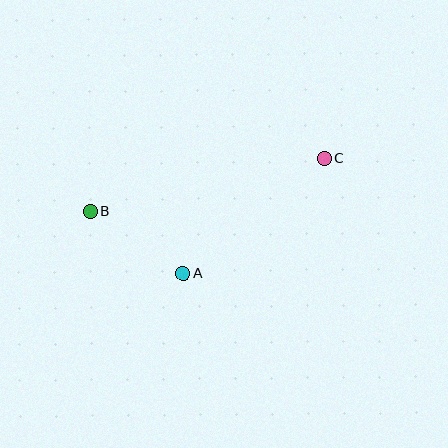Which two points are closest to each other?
Points A and B are closest to each other.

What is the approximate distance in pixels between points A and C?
The distance between A and C is approximately 183 pixels.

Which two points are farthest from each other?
Points B and C are farthest from each other.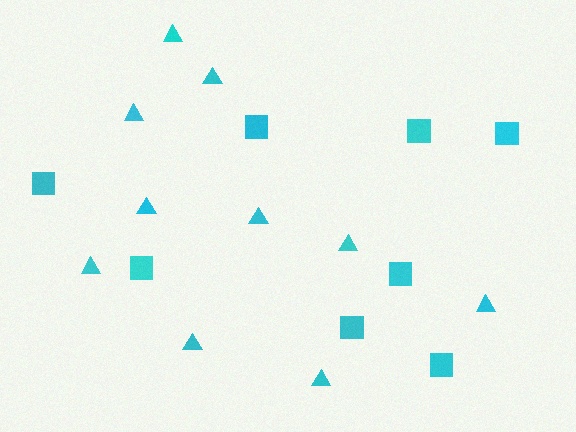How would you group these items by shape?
There are 2 groups: one group of squares (8) and one group of triangles (10).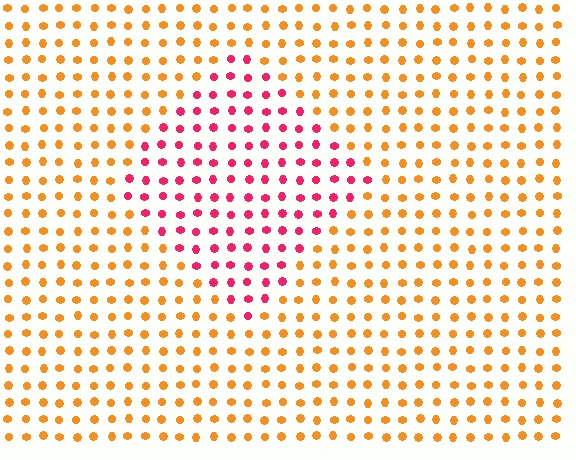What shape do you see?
I see a diamond.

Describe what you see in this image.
The image is filled with small orange elements in a uniform arrangement. A diamond-shaped region is visible where the elements are tinted to a slightly different hue, forming a subtle color boundary.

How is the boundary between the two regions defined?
The boundary is defined purely by a slight shift in hue (about 52 degrees). Spacing, size, and orientation are identical on both sides.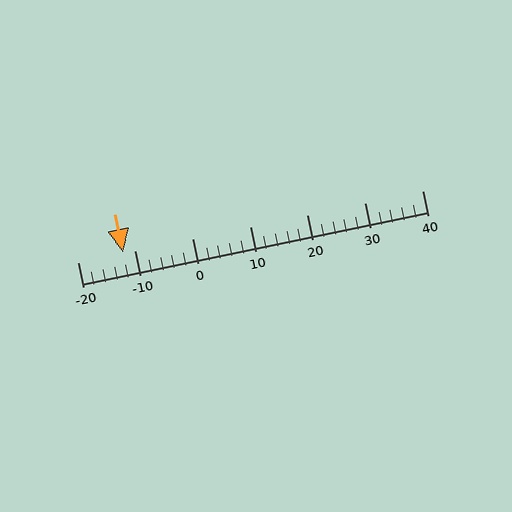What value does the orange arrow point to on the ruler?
The orange arrow points to approximately -12.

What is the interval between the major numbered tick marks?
The major tick marks are spaced 10 units apart.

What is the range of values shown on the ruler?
The ruler shows values from -20 to 40.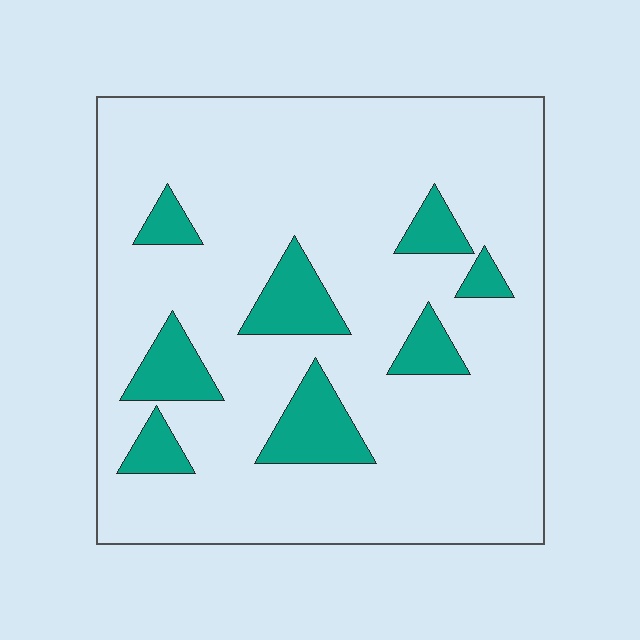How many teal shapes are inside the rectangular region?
8.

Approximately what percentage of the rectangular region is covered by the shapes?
Approximately 15%.